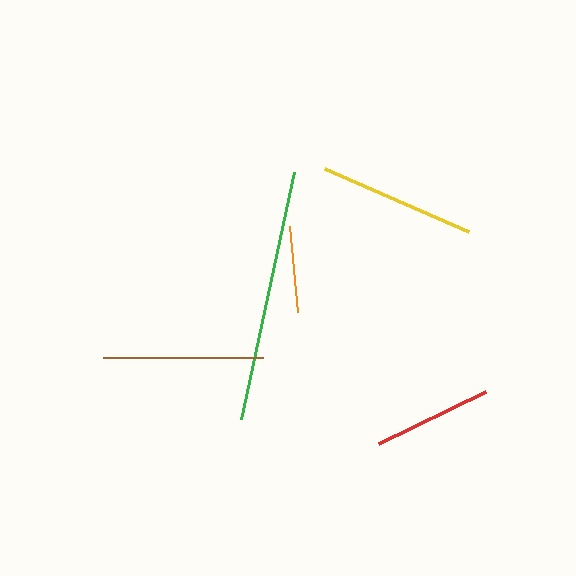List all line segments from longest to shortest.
From longest to shortest: green, brown, yellow, red, orange.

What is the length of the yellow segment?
The yellow segment is approximately 157 pixels long.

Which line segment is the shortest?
The orange line is the shortest at approximately 87 pixels.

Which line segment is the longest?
The green line is the longest at approximately 253 pixels.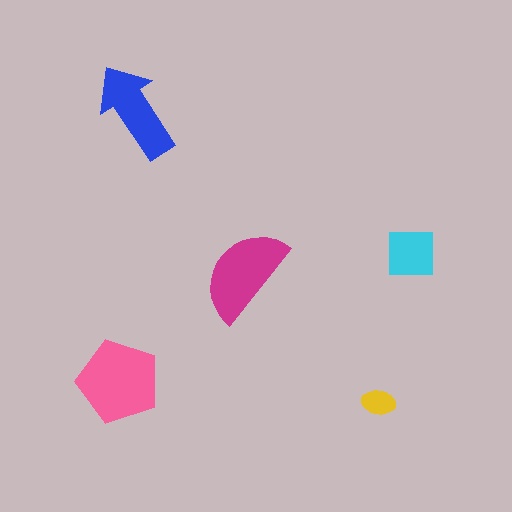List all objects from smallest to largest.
The yellow ellipse, the cyan square, the blue arrow, the magenta semicircle, the pink pentagon.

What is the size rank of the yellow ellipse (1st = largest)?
5th.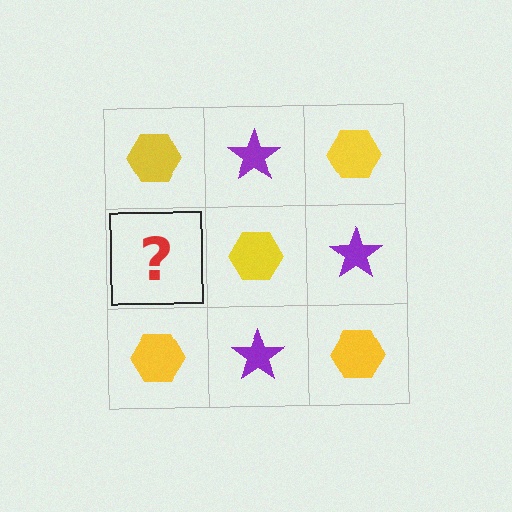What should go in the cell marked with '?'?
The missing cell should contain a purple star.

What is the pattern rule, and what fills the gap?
The rule is that it alternates yellow hexagon and purple star in a checkerboard pattern. The gap should be filled with a purple star.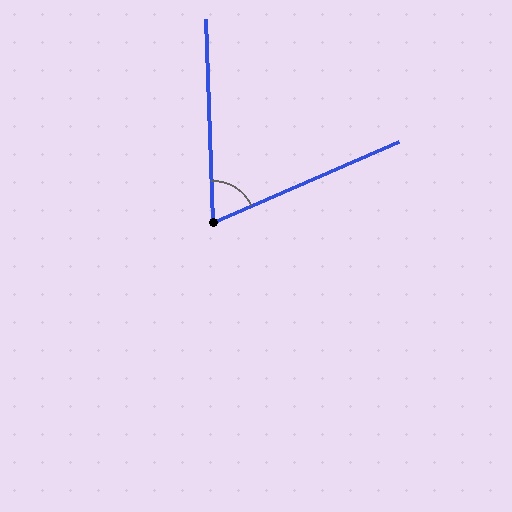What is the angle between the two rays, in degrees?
Approximately 68 degrees.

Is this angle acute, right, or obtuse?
It is acute.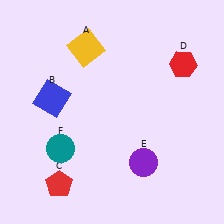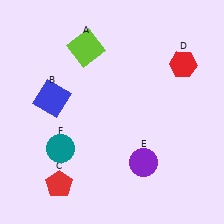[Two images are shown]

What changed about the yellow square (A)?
In Image 1, A is yellow. In Image 2, it changed to lime.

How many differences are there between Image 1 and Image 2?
There is 1 difference between the two images.